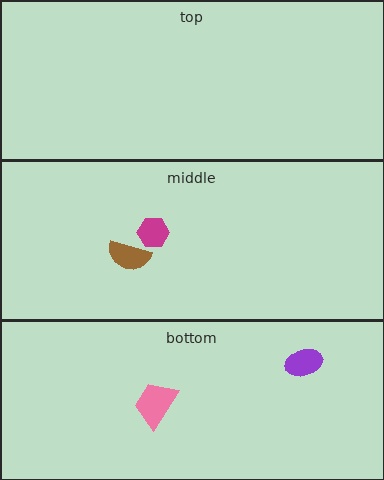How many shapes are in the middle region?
2.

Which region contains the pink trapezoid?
The bottom region.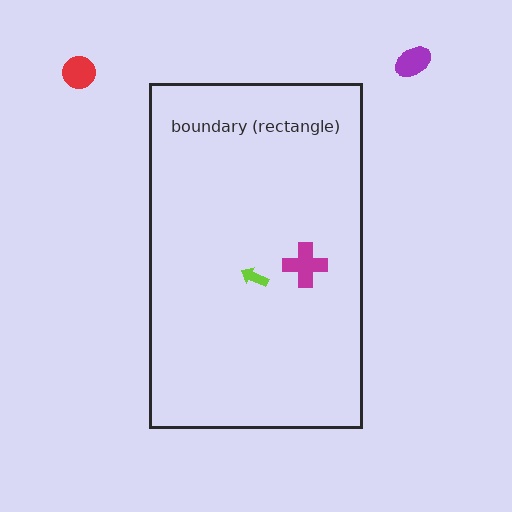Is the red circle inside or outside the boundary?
Outside.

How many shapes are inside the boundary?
2 inside, 2 outside.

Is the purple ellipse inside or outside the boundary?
Outside.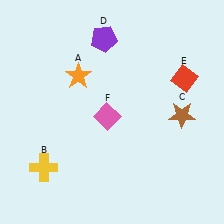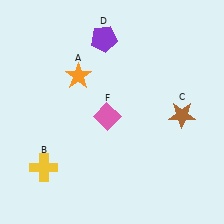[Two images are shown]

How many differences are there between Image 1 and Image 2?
There is 1 difference between the two images.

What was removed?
The red diamond (E) was removed in Image 2.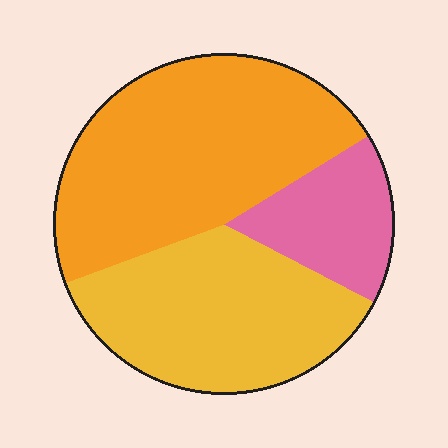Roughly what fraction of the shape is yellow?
Yellow takes up about three eighths (3/8) of the shape.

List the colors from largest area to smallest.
From largest to smallest: orange, yellow, pink.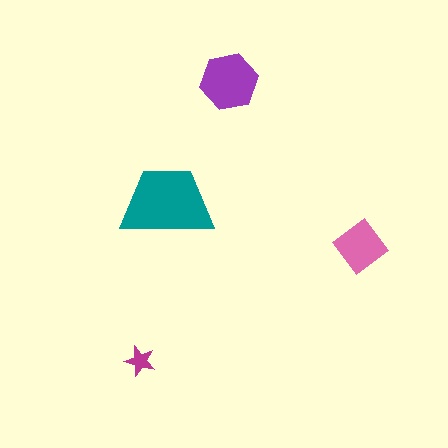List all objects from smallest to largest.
The magenta star, the pink diamond, the purple hexagon, the teal trapezoid.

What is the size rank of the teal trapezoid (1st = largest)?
1st.